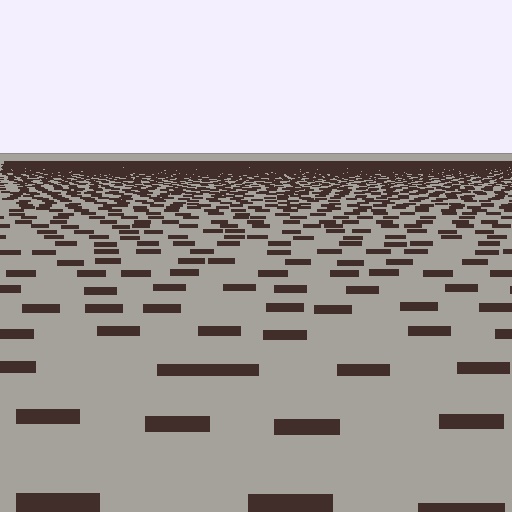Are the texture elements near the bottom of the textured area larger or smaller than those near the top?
Larger. Near the bottom, elements are closer to the viewer and appear at a bigger on-screen size.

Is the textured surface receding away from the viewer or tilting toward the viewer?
The surface is receding away from the viewer. Texture elements get smaller and denser toward the top.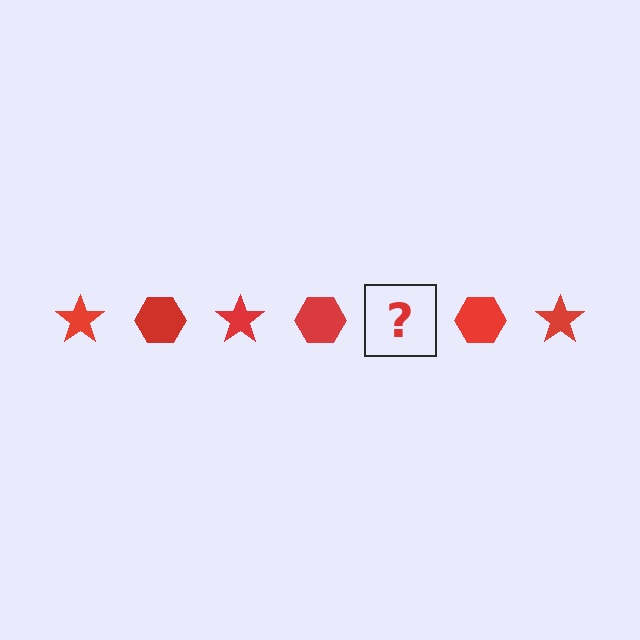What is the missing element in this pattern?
The missing element is a red star.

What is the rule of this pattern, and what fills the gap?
The rule is that the pattern cycles through star, hexagon shapes in red. The gap should be filled with a red star.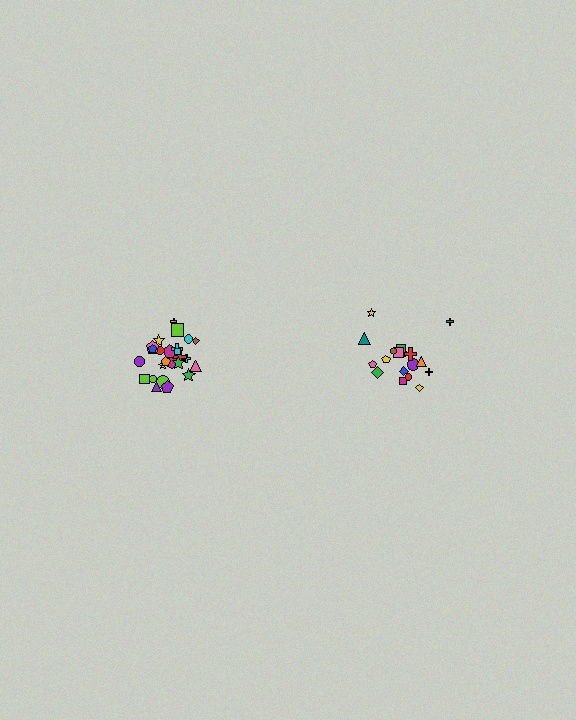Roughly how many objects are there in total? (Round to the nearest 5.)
Roughly 45 objects in total.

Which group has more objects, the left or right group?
The left group.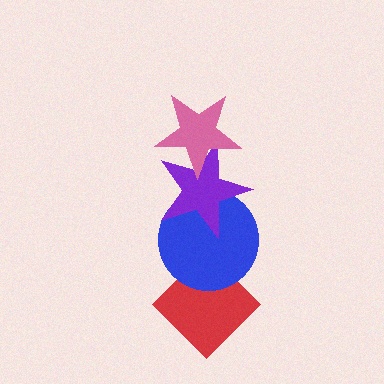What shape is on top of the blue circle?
The purple star is on top of the blue circle.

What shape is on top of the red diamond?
The blue circle is on top of the red diamond.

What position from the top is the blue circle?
The blue circle is 3rd from the top.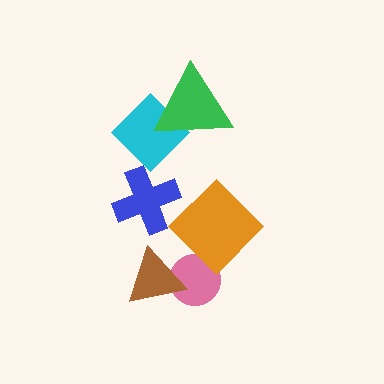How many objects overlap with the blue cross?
0 objects overlap with the blue cross.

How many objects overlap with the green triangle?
1 object overlaps with the green triangle.